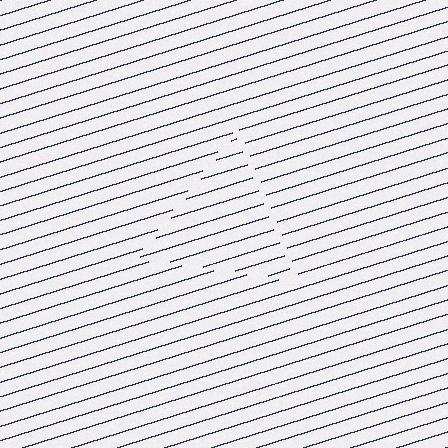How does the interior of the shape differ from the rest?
The interior of the shape contains the same grating, shifted by half a period — the contour is defined by the phase discontinuity where line-ends from the inner and outer gratings abut.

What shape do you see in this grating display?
An illusory triangle. The interior of the shape contains the same grating, shifted by half a period — the contour is defined by the phase discontinuity where line-ends from the inner and outer gratings abut.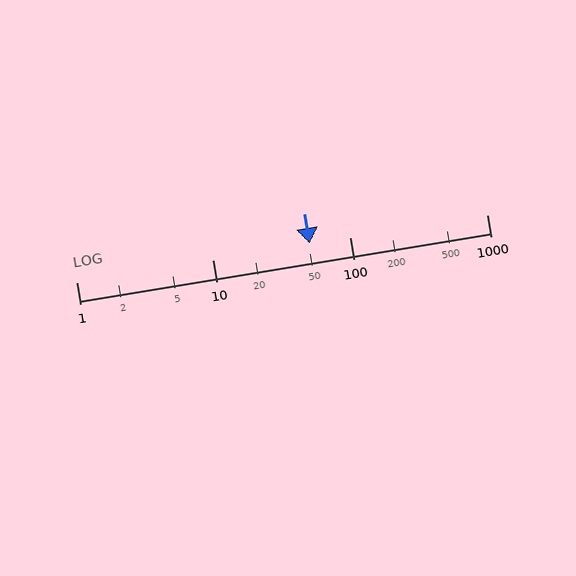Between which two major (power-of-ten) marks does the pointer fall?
The pointer is between 10 and 100.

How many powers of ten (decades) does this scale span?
The scale spans 3 decades, from 1 to 1000.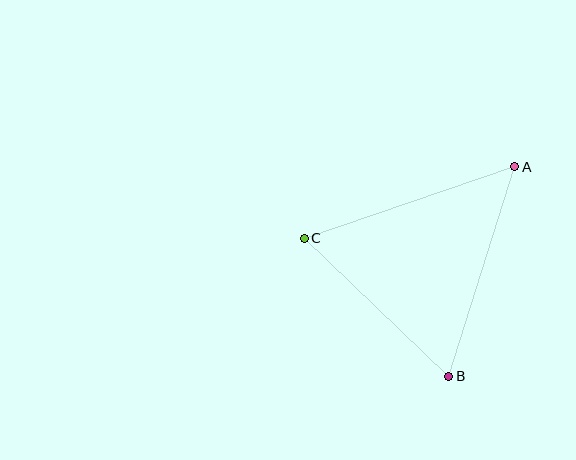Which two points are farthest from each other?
Points A and C are farthest from each other.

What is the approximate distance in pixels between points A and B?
The distance between A and B is approximately 220 pixels.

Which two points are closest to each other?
Points B and C are closest to each other.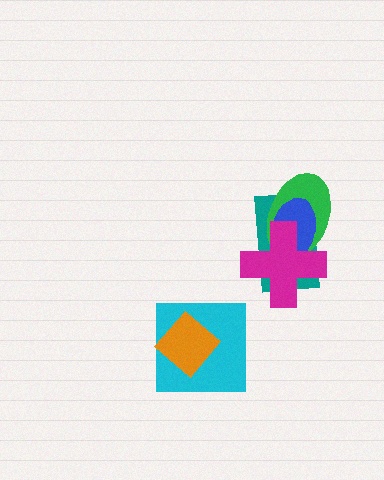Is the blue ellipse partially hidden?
Yes, it is partially covered by another shape.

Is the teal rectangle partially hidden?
Yes, it is partially covered by another shape.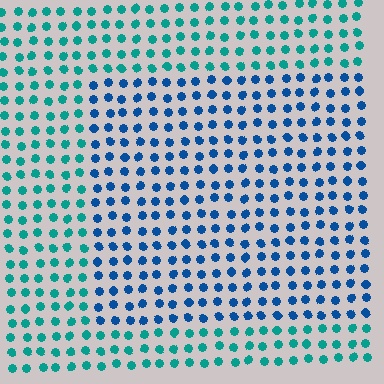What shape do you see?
I see a rectangle.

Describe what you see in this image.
The image is filled with small teal elements in a uniform arrangement. A rectangle-shaped region is visible where the elements are tinted to a slightly different hue, forming a subtle color boundary.